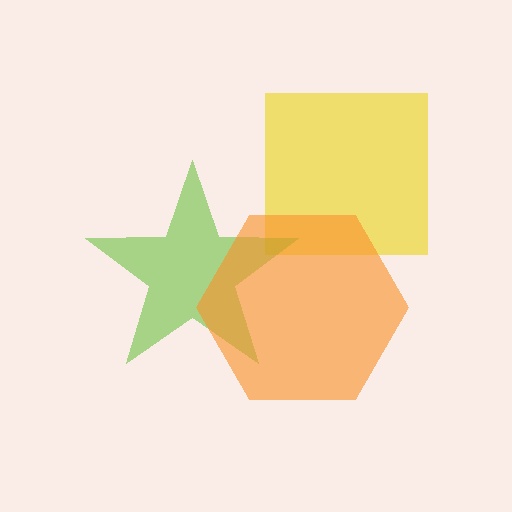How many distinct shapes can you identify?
There are 3 distinct shapes: a yellow square, a lime star, an orange hexagon.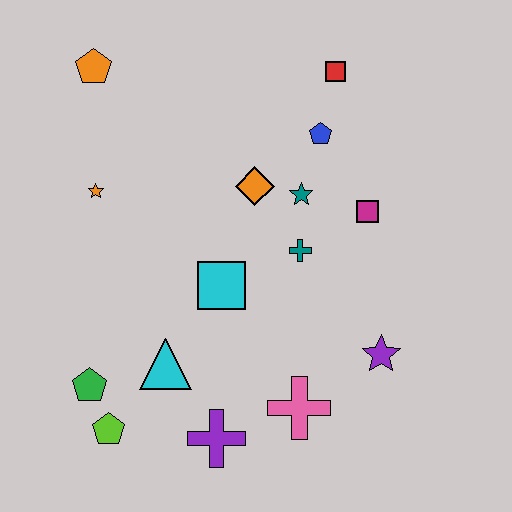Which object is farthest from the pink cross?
The orange pentagon is farthest from the pink cross.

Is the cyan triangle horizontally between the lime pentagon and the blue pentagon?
Yes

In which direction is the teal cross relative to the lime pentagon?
The teal cross is to the right of the lime pentagon.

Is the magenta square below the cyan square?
No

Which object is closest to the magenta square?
The teal star is closest to the magenta square.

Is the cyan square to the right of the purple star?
No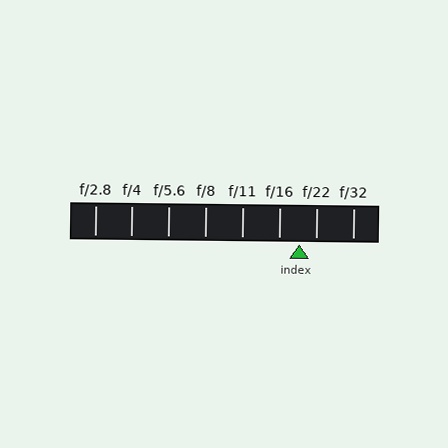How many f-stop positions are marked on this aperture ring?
There are 8 f-stop positions marked.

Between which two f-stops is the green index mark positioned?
The index mark is between f/16 and f/22.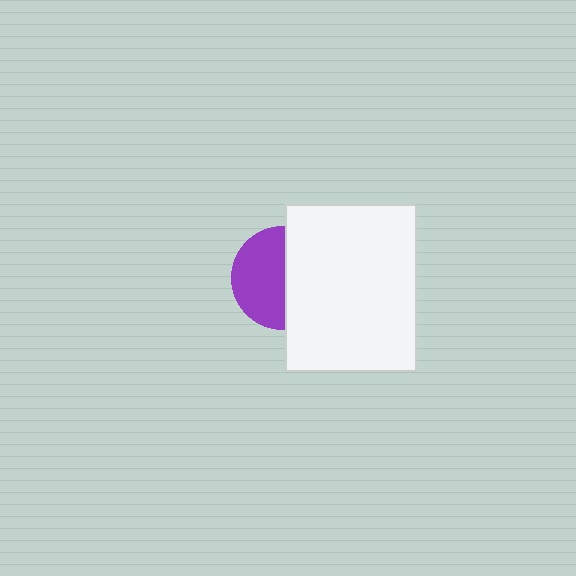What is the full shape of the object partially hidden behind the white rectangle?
The partially hidden object is a purple circle.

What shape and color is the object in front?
The object in front is a white rectangle.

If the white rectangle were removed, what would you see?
You would see the complete purple circle.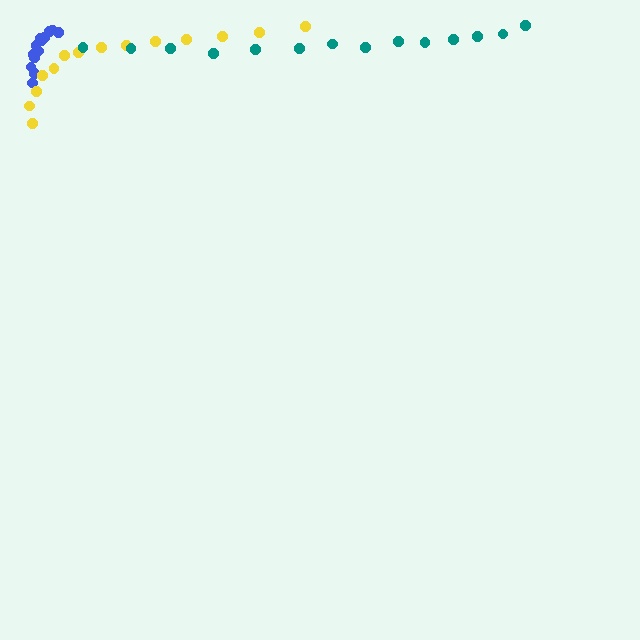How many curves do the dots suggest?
There are 3 distinct paths.